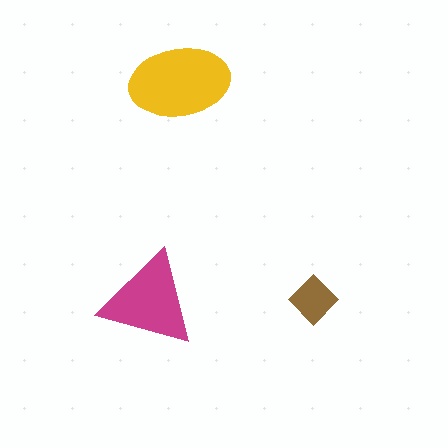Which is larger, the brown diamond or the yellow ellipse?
The yellow ellipse.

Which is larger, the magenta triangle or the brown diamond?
The magenta triangle.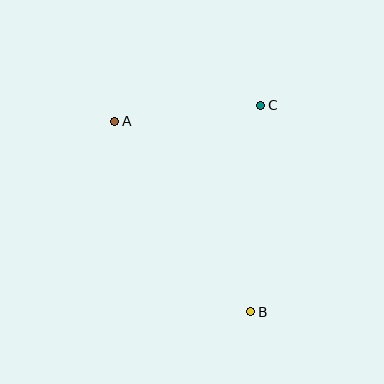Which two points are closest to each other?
Points A and C are closest to each other.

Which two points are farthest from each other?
Points A and B are farthest from each other.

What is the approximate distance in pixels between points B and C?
The distance between B and C is approximately 207 pixels.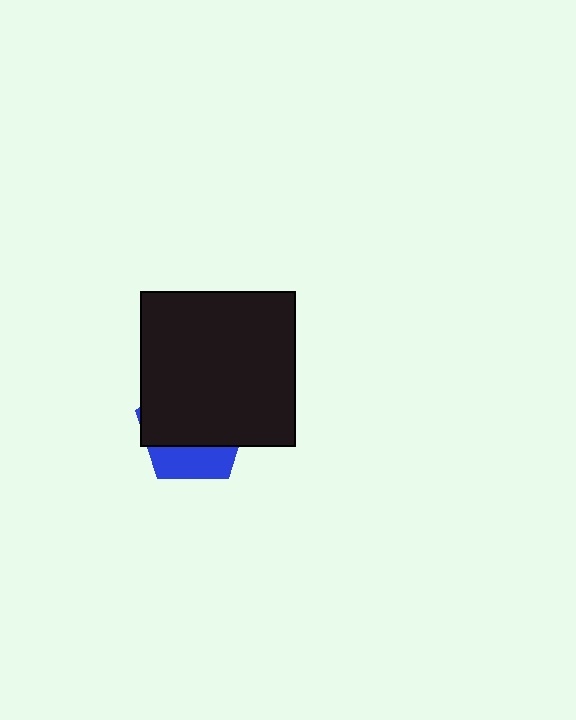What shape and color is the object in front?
The object in front is a black square.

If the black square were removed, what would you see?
You would see the complete blue pentagon.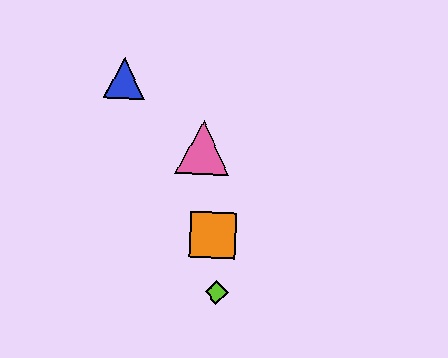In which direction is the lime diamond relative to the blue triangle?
The lime diamond is below the blue triangle.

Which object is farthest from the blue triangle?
The lime diamond is farthest from the blue triangle.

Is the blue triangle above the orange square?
Yes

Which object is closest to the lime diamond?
The orange square is closest to the lime diamond.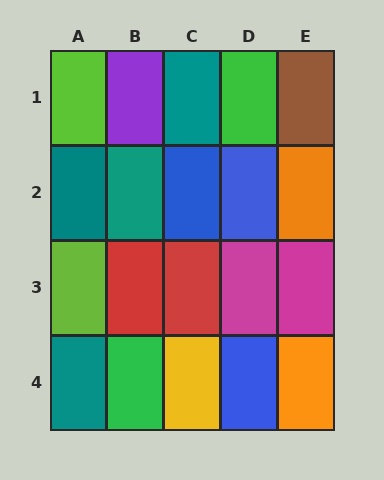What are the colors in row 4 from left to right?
Teal, green, yellow, blue, orange.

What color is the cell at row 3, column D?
Magenta.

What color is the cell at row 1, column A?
Lime.